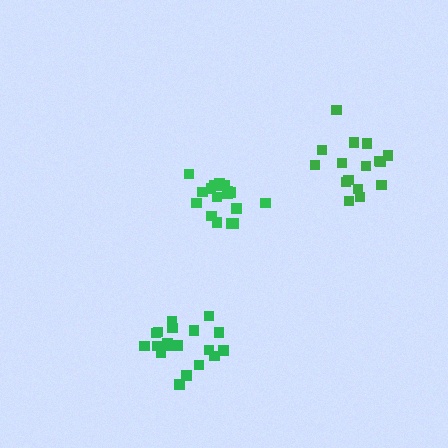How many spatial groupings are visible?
There are 3 spatial groupings.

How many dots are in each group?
Group 1: 16 dots, Group 2: 18 dots, Group 3: 19 dots (53 total).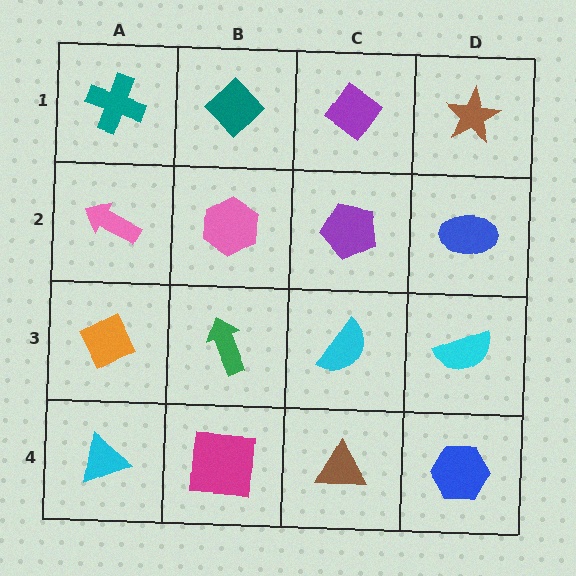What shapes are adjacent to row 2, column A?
A teal cross (row 1, column A), an orange diamond (row 3, column A), a pink hexagon (row 2, column B).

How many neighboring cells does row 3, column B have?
4.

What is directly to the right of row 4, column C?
A blue hexagon.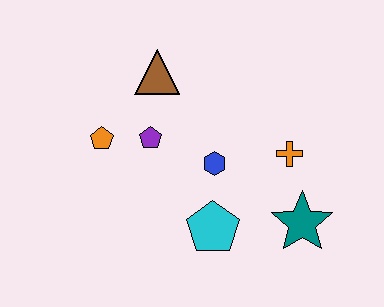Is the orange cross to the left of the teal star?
Yes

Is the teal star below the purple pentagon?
Yes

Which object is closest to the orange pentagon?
The purple pentagon is closest to the orange pentagon.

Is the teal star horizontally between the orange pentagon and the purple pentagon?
No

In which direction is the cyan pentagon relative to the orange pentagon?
The cyan pentagon is to the right of the orange pentagon.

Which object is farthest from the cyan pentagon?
The brown triangle is farthest from the cyan pentagon.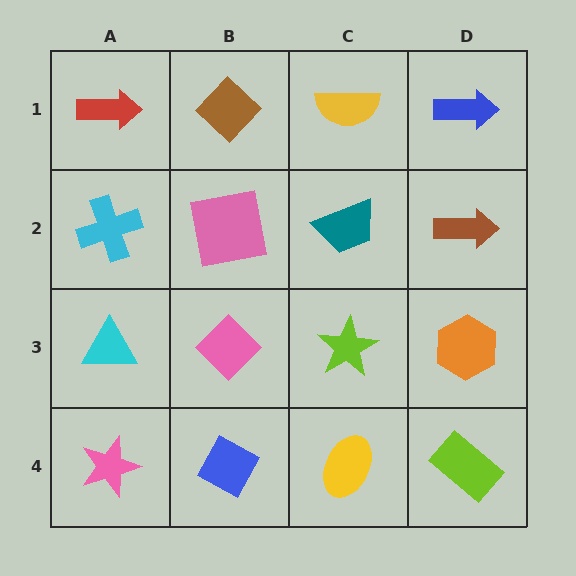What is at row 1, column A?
A red arrow.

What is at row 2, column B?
A pink square.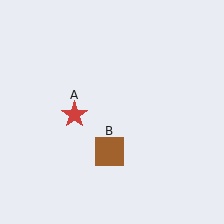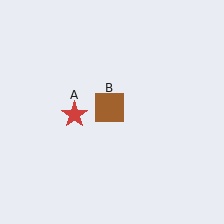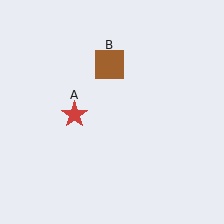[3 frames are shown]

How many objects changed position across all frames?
1 object changed position: brown square (object B).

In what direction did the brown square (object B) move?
The brown square (object B) moved up.